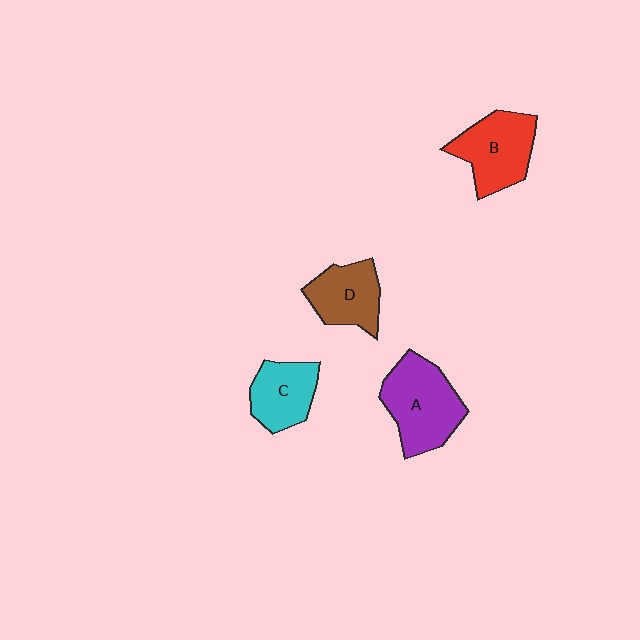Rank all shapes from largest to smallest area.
From largest to smallest: A (purple), B (red), D (brown), C (cyan).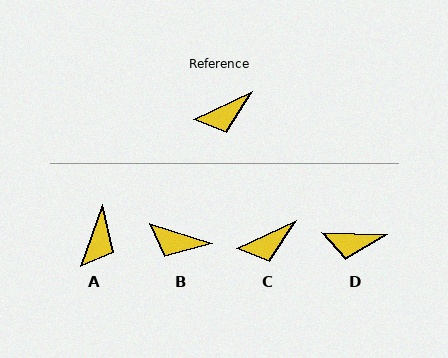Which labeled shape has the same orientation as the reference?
C.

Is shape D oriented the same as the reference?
No, it is off by about 27 degrees.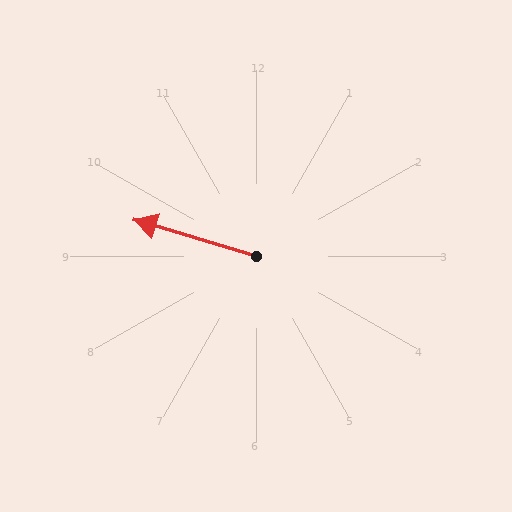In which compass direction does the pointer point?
West.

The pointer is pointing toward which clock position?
Roughly 10 o'clock.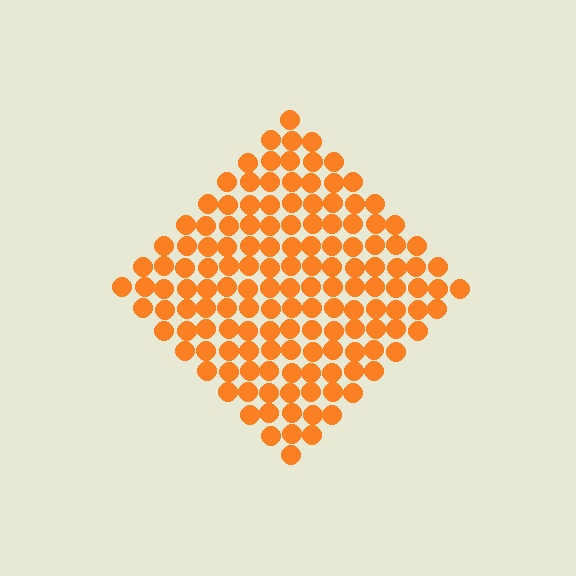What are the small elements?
The small elements are circles.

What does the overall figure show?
The overall figure shows a diamond.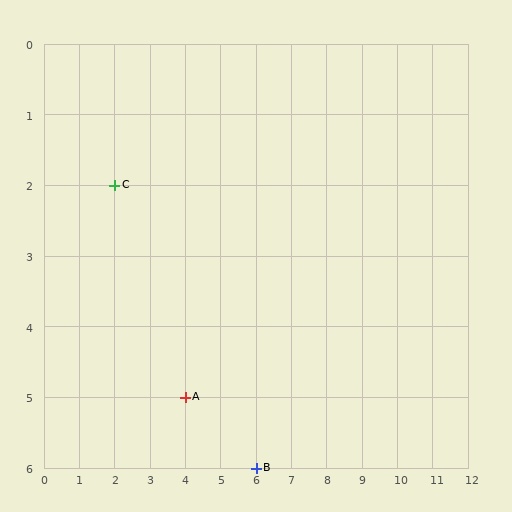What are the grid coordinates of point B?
Point B is at grid coordinates (6, 6).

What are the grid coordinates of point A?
Point A is at grid coordinates (4, 5).